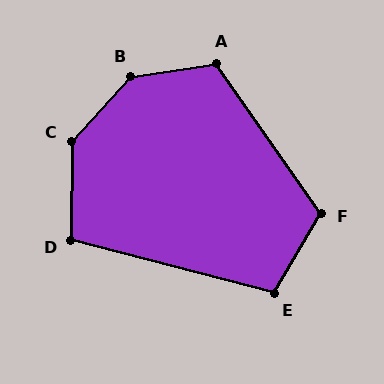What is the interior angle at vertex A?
Approximately 116 degrees (obtuse).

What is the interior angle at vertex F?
Approximately 115 degrees (obtuse).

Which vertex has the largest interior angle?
B, at approximately 141 degrees.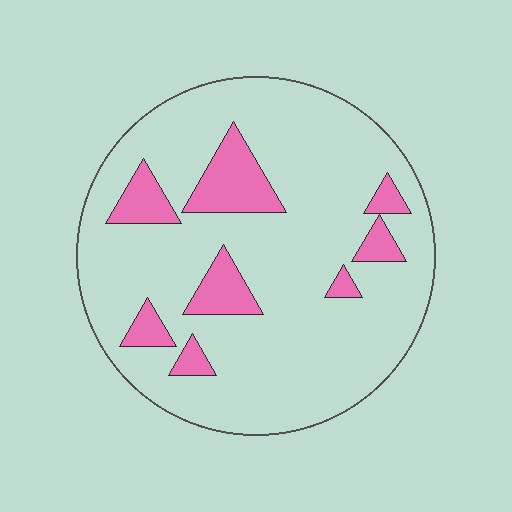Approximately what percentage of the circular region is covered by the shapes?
Approximately 15%.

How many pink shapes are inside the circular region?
8.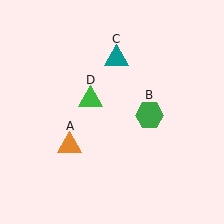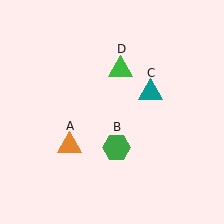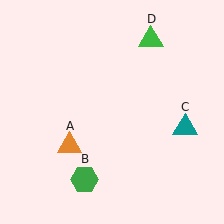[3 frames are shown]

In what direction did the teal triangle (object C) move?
The teal triangle (object C) moved down and to the right.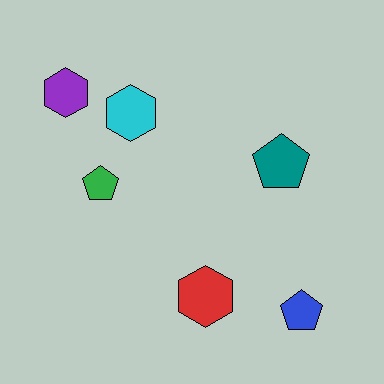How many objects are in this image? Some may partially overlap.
There are 6 objects.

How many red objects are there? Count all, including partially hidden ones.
There is 1 red object.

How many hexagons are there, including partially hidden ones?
There are 3 hexagons.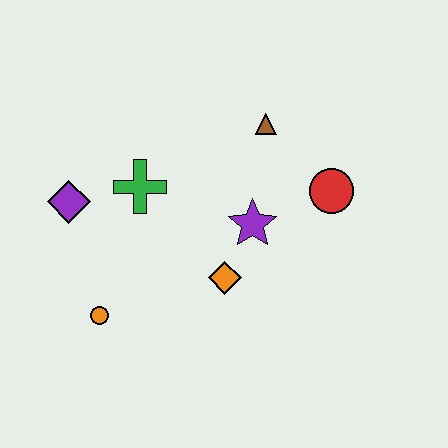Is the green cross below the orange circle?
No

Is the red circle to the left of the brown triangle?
No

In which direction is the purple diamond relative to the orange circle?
The purple diamond is above the orange circle.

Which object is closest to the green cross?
The purple diamond is closest to the green cross.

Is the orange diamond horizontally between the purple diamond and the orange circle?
No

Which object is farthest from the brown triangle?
The orange circle is farthest from the brown triangle.